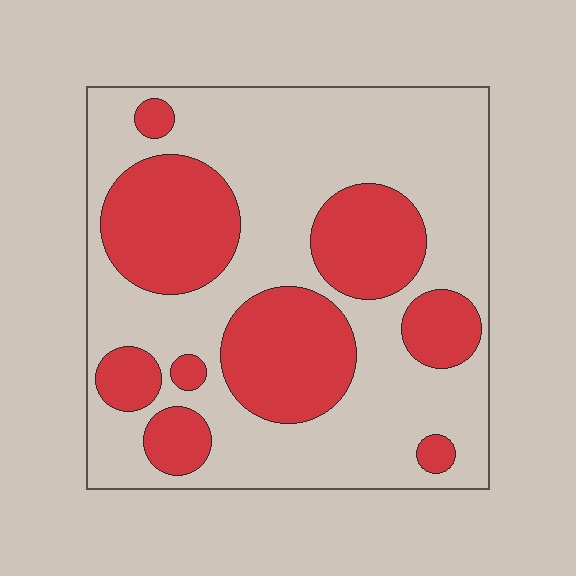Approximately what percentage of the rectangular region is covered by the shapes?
Approximately 35%.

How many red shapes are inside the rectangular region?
9.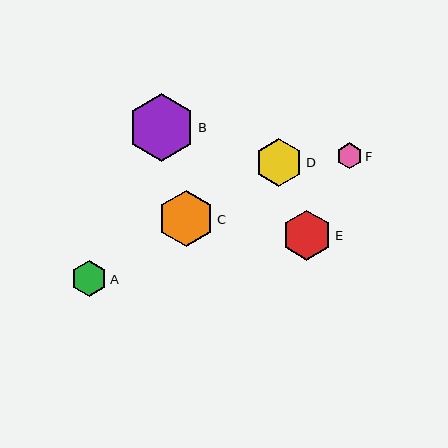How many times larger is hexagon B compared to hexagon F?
Hexagon B is approximately 2.6 times the size of hexagon F.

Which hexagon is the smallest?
Hexagon F is the smallest with a size of approximately 25 pixels.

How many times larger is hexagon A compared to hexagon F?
Hexagon A is approximately 1.4 times the size of hexagon F.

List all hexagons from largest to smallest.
From largest to smallest: B, C, E, D, A, F.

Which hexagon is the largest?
Hexagon B is the largest with a size of approximately 67 pixels.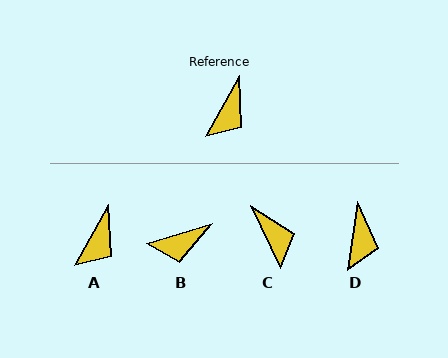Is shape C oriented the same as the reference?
No, it is off by about 55 degrees.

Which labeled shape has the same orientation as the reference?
A.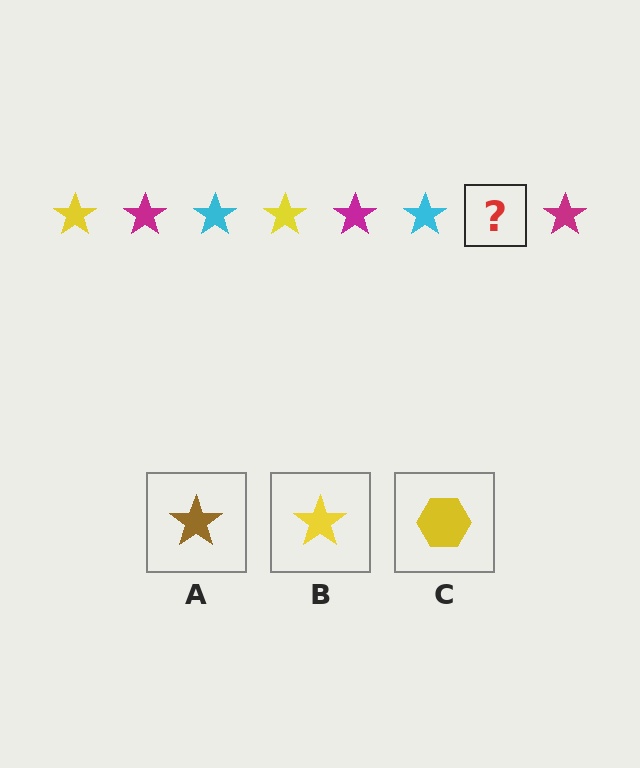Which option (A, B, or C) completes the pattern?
B.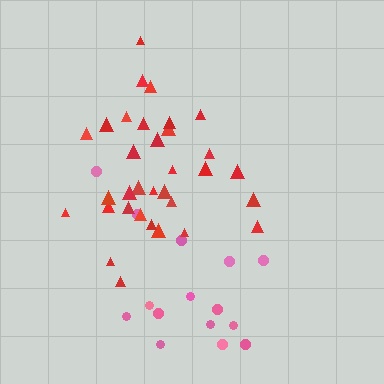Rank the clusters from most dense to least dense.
red, pink.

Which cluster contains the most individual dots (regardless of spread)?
Red (33).